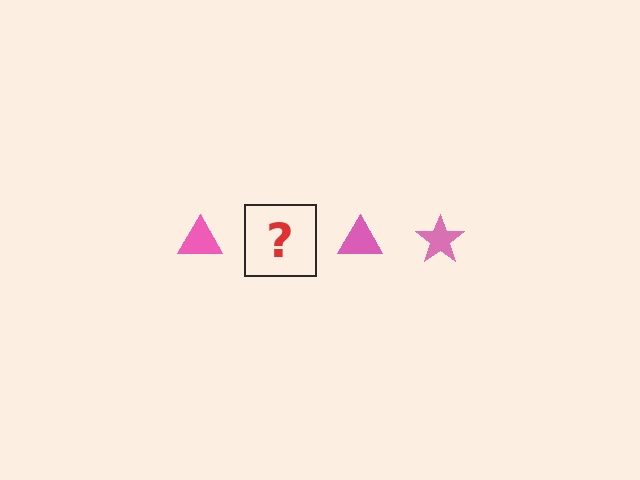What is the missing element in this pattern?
The missing element is a pink star.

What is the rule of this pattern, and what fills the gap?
The rule is that the pattern cycles through triangle, star shapes in pink. The gap should be filled with a pink star.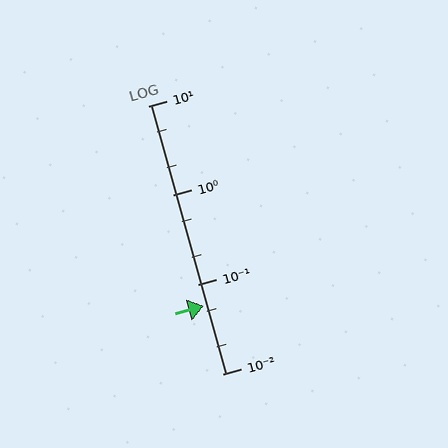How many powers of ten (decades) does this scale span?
The scale spans 3 decades, from 0.01 to 10.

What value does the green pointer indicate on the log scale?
The pointer indicates approximately 0.057.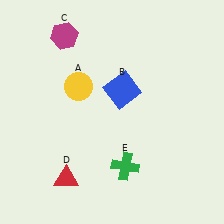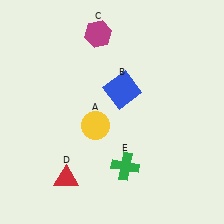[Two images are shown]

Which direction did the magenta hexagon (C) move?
The magenta hexagon (C) moved right.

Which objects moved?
The objects that moved are: the yellow circle (A), the magenta hexagon (C).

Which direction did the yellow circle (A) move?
The yellow circle (A) moved down.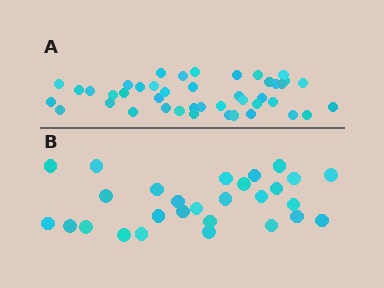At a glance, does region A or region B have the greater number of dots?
Region A (the top region) has more dots.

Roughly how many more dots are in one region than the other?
Region A has approximately 15 more dots than region B.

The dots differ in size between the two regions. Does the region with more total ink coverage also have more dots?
No. Region B has more total ink coverage because its dots are larger, but region A actually contains more individual dots. Total area can be misleading — the number of items is what matters here.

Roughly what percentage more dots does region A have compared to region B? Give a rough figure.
About 55% more.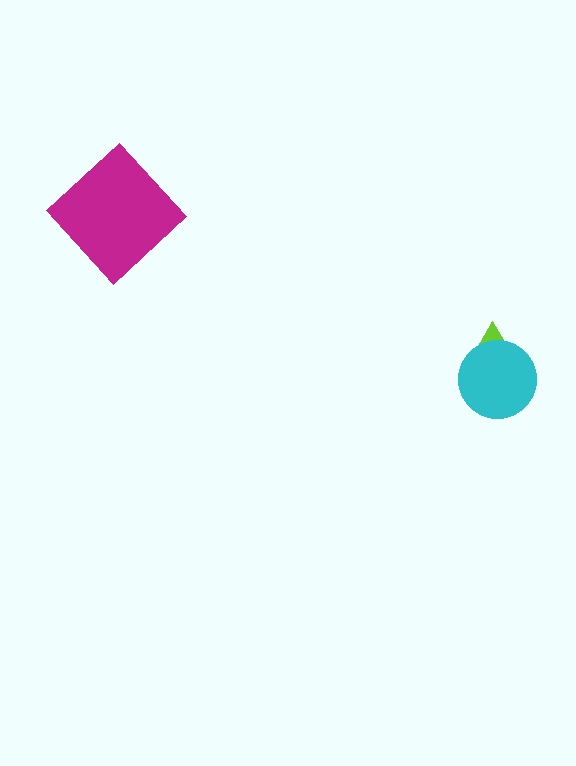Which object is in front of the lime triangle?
The cyan circle is in front of the lime triangle.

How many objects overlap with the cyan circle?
1 object overlaps with the cyan circle.